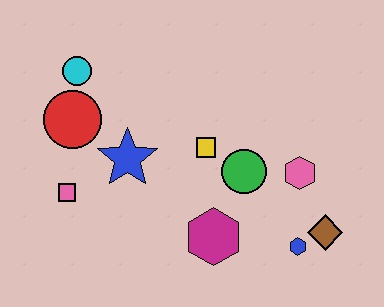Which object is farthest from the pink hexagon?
The cyan circle is farthest from the pink hexagon.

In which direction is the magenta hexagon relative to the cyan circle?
The magenta hexagon is below the cyan circle.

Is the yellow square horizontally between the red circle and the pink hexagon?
Yes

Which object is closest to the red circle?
The cyan circle is closest to the red circle.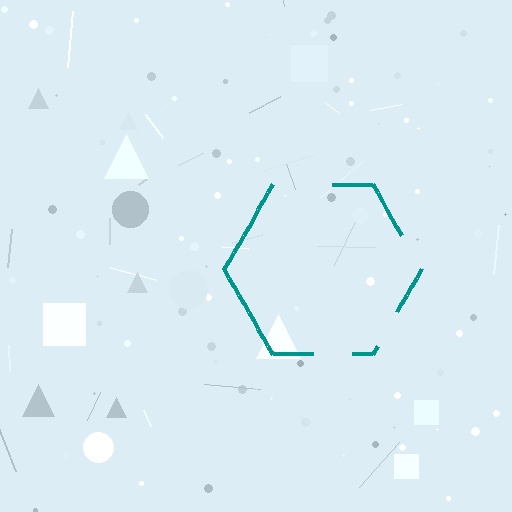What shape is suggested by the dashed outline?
The dashed outline suggests a hexagon.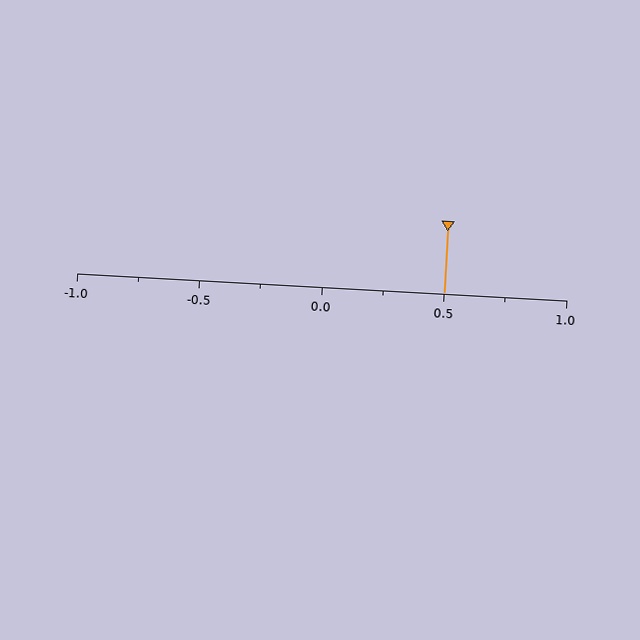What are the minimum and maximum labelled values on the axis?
The axis runs from -1.0 to 1.0.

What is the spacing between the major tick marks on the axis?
The major ticks are spaced 0.5 apart.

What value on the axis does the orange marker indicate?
The marker indicates approximately 0.5.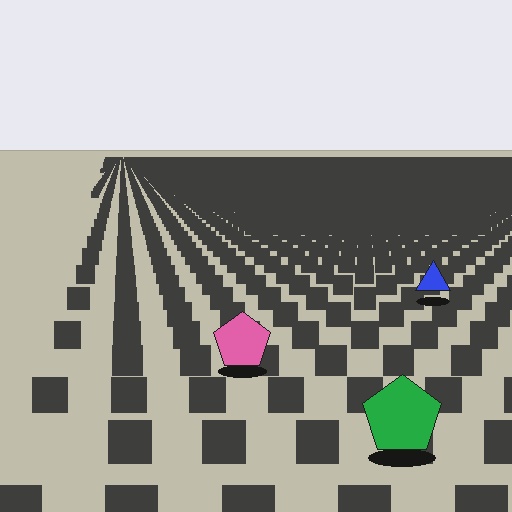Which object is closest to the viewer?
The green pentagon is closest. The texture marks near it are larger and more spread out.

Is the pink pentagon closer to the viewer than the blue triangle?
Yes. The pink pentagon is closer — you can tell from the texture gradient: the ground texture is coarser near it.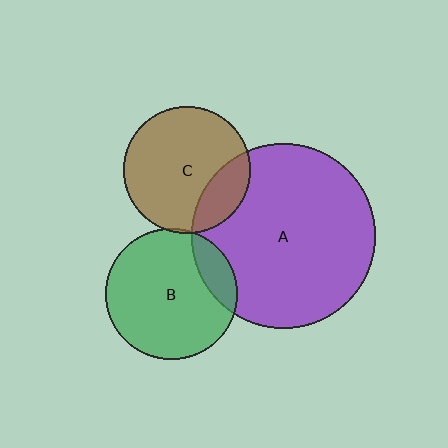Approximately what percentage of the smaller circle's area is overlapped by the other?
Approximately 15%.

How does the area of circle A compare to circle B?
Approximately 2.0 times.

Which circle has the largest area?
Circle A (purple).